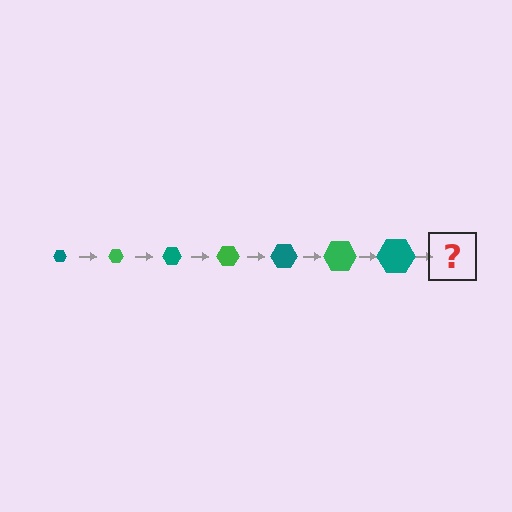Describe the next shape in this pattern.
It should be a green hexagon, larger than the previous one.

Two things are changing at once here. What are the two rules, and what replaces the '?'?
The two rules are that the hexagon grows larger each step and the color cycles through teal and green. The '?' should be a green hexagon, larger than the previous one.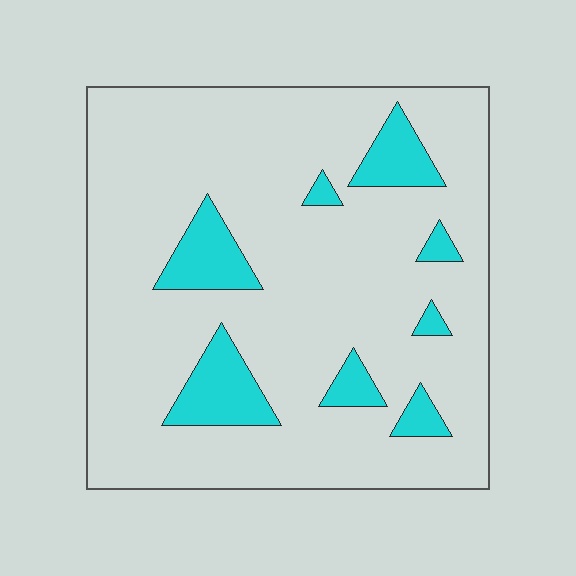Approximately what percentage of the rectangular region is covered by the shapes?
Approximately 15%.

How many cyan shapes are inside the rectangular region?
8.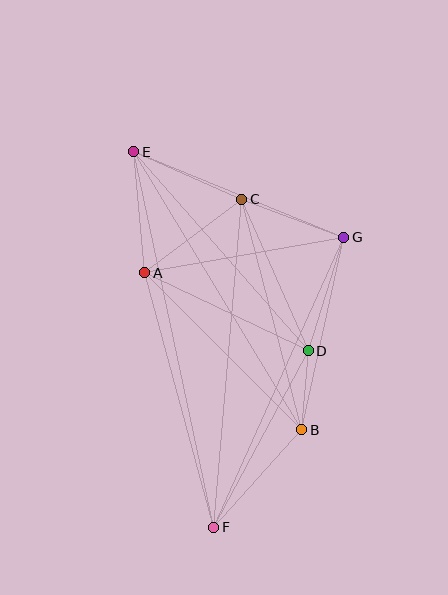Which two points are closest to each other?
Points B and D are closest to each other.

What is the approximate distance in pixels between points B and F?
The distance between B and F is approximately 132 pixels.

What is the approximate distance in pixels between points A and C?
The distance between A and C is approximately 122 pixels.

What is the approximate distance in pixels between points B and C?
The distance between B and C is approximately 238 pixels.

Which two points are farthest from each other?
Points E and F are farthest from each other.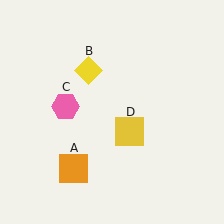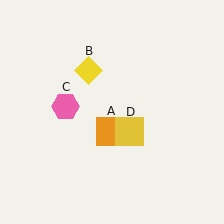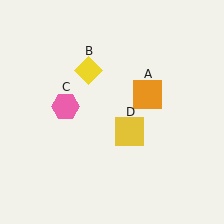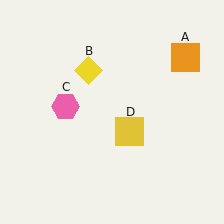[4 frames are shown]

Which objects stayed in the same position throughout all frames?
Yellow diamond (object B) and pink hexagon (object C) and yellow square (object D) remained stationary.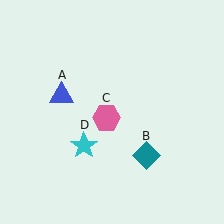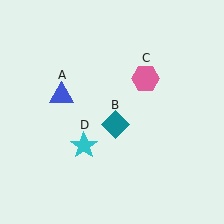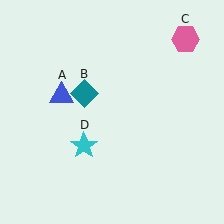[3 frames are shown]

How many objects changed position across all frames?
2 objects changed position: teal diamond (object B), pink hexagon (object C).